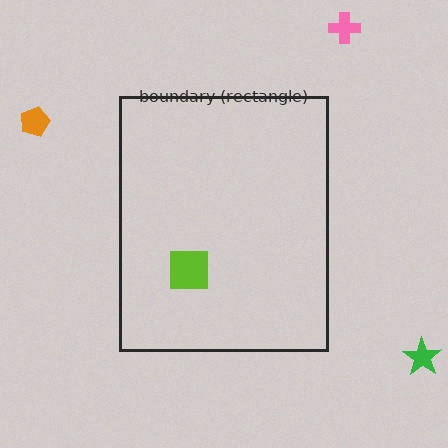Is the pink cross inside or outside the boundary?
Outside.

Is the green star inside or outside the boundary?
Outside.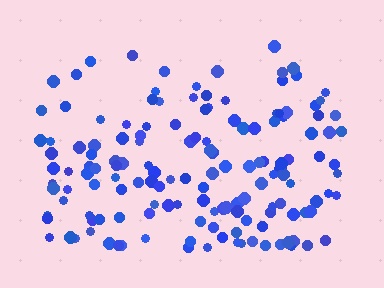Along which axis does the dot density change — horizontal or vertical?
Vertical.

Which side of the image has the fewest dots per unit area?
The top.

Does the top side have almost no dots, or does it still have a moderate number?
Still a moderate number, just noticeably fewer than the bottom.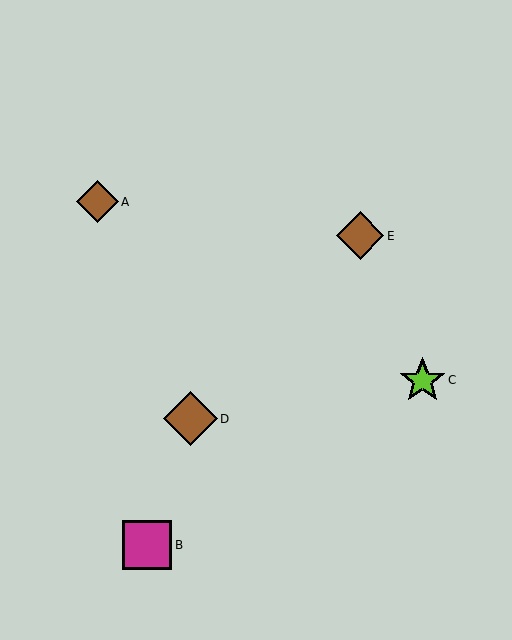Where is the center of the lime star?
The center of the lime star is at (422, 380).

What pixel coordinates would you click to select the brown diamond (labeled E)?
Click at (360, 236) to select the brown diamond E.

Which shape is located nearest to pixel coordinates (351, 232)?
The brown diamond (labeled E) at (360, 236) is nearest to that location.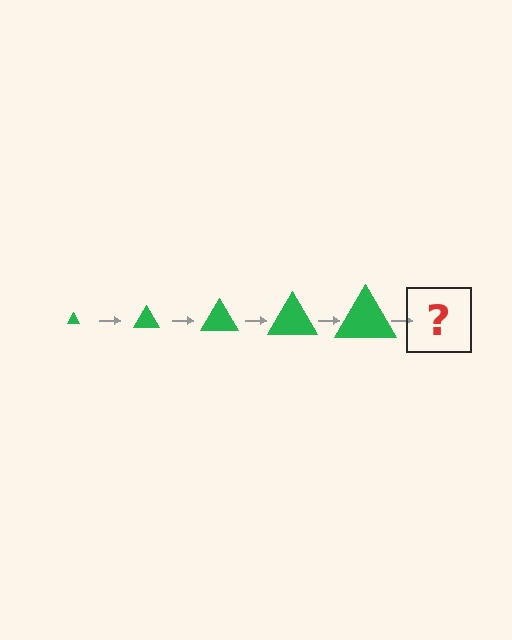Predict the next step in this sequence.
The next step is a green triangle, larger than the previous one.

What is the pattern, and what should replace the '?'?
The pattern is that the triangle gets progressively larger each step. The '?' should be a green triangle, larger than the previous one.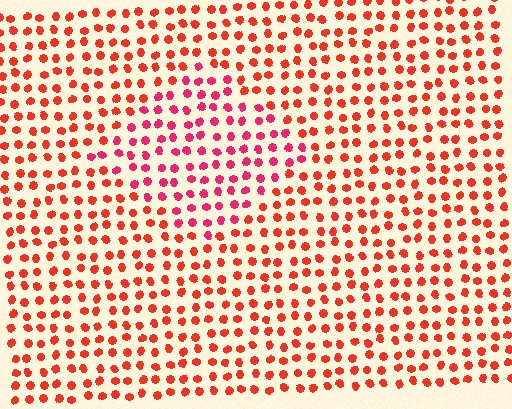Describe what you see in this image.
The image is filled with small red elements in a uniform arrangement. A diamond-shaped region is visible where the elements are tinted to a slightly different hue, forming a subtle color boundary.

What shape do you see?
I see a diamond.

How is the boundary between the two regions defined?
The boundary is defined purely by a slight shift in hue (about 27 degrees). Spacing, size, and orientation are identical on both sides.